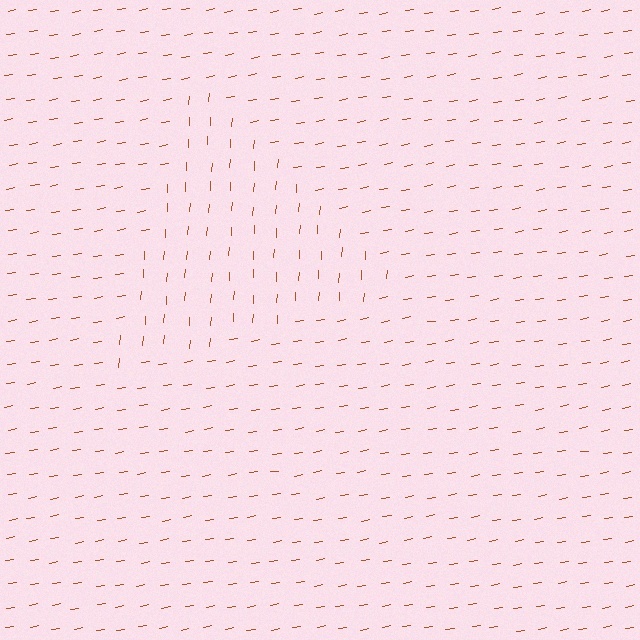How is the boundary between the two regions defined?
The boundary is defined purely by a change in line orientation (approximately 77 degrees difference). All lines are the same color and thickness.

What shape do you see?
I see a triangle.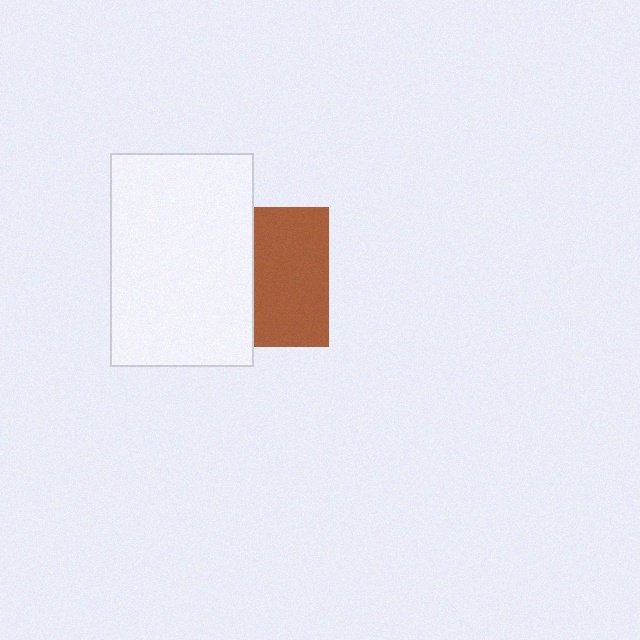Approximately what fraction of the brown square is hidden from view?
Roughly 46% of the brown square is hidden behind the white rectangle.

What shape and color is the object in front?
The object in front is a white rectangle.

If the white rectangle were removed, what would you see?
You would see the complete brown square.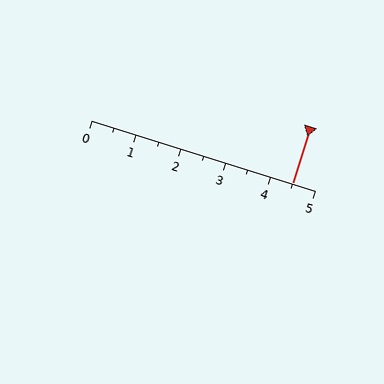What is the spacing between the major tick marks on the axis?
The major ticks are spaced 1 apart.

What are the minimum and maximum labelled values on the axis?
The axis runs from 0 to 5.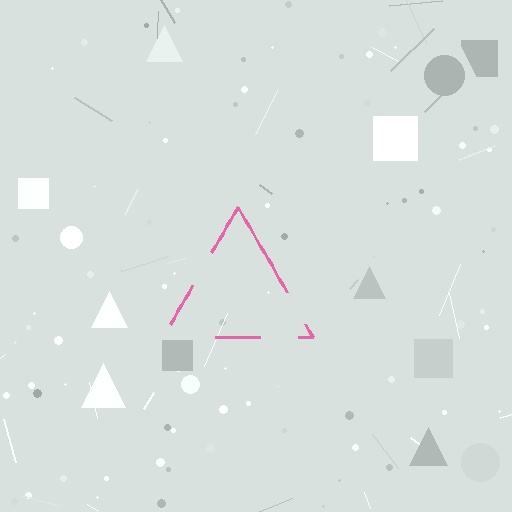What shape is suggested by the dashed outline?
The dashed outline suggests a triangle.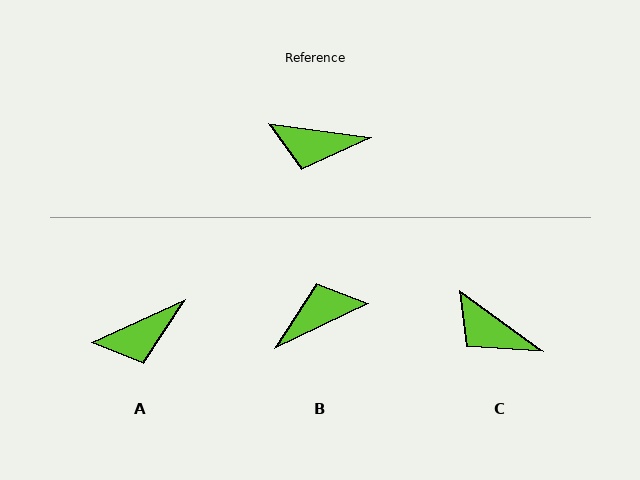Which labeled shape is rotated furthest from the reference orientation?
B, about 147 degrees away.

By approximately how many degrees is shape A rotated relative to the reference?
Approximately 32 degrees counter-clockwise.